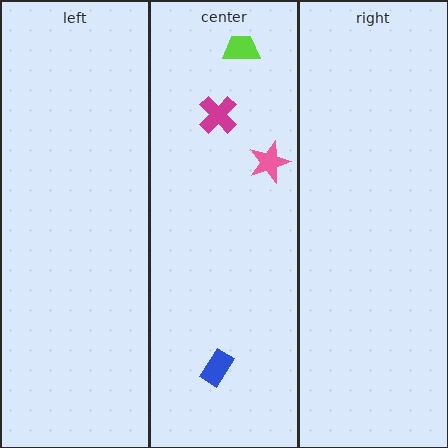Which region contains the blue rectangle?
The center region.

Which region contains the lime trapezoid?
The center region.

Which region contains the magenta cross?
The center region.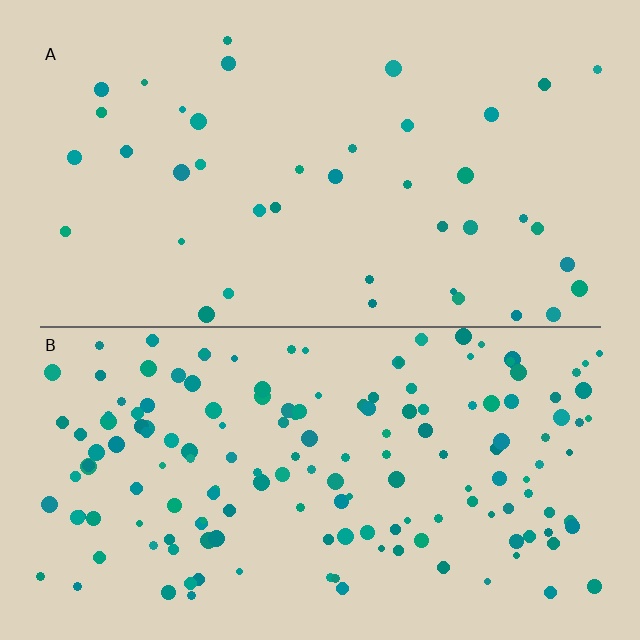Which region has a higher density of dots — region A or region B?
B (the bottom).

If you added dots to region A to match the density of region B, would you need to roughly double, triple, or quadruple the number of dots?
Approximately quadruple.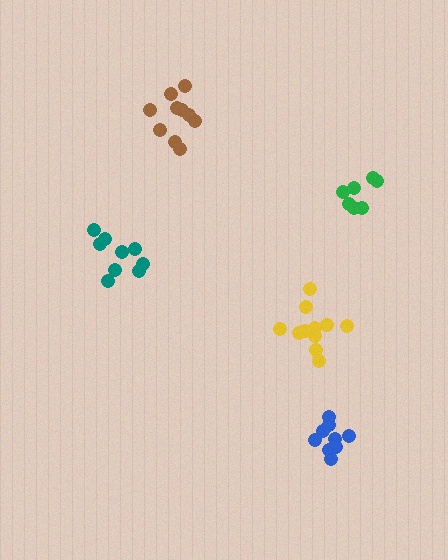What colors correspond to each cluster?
The clusters are colored: blue, green, brown, yellow, teal.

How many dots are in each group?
Group 1: 9 dots, Group 2: 7 dots, Group 3: 10 dots, Group 4: 11 dots, Group 5: 9 dots (46 total).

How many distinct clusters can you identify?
There are 5 distinct clusters.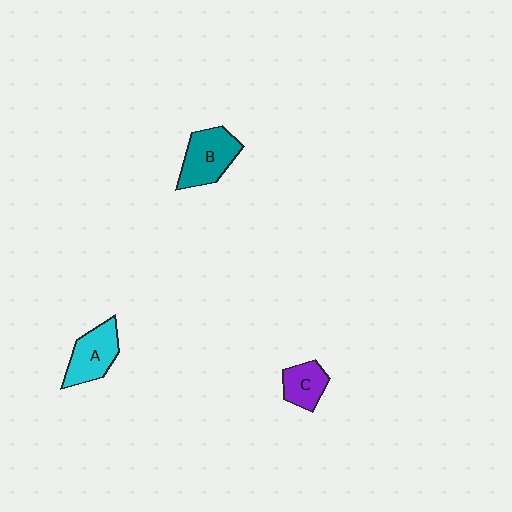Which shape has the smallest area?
Shape C (purple).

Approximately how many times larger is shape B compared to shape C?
Approximately 1.6 times.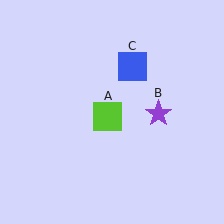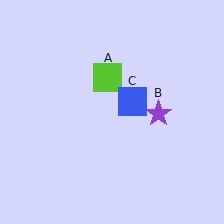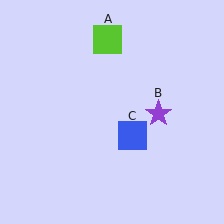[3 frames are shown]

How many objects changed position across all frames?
2 objects changed position: lime square (object A), blue square (object C).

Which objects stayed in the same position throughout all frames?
Purple star (object B) remained stationary.